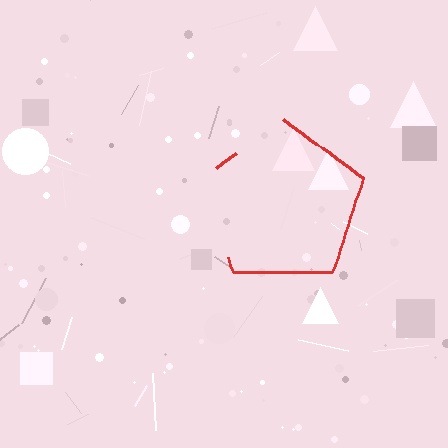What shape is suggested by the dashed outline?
The dashed outline suggests a pentagon.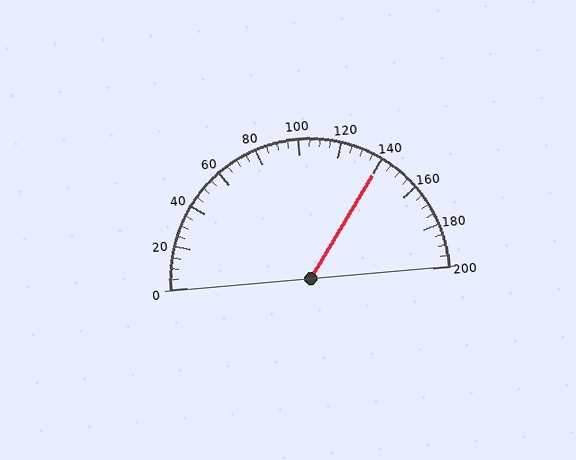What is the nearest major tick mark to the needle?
The nearest major tick mark is 140.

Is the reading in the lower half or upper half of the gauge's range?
The reading is in the upper half of the range (0 to 200).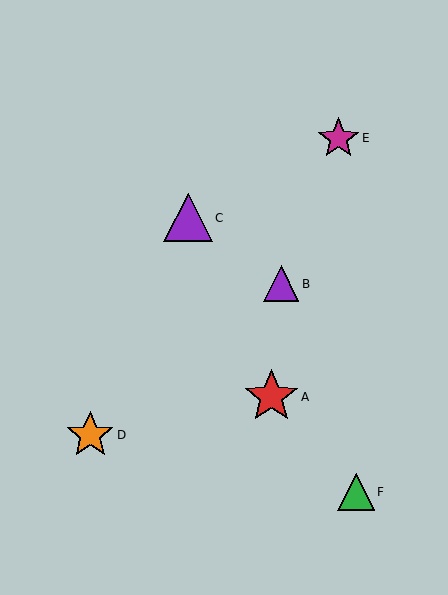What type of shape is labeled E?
Shape E is a magenta star.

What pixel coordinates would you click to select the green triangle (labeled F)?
Click at (356, 492) to select the green triangle F.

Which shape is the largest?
The red star (labeled A) is the largest.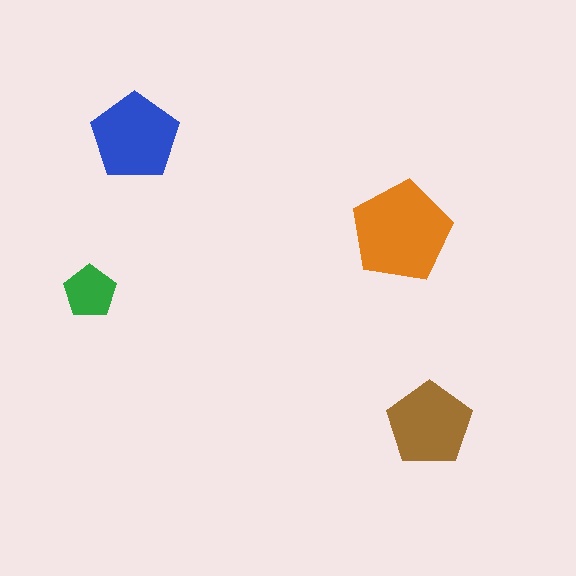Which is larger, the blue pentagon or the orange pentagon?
The orange one.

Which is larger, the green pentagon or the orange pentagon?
The orange one.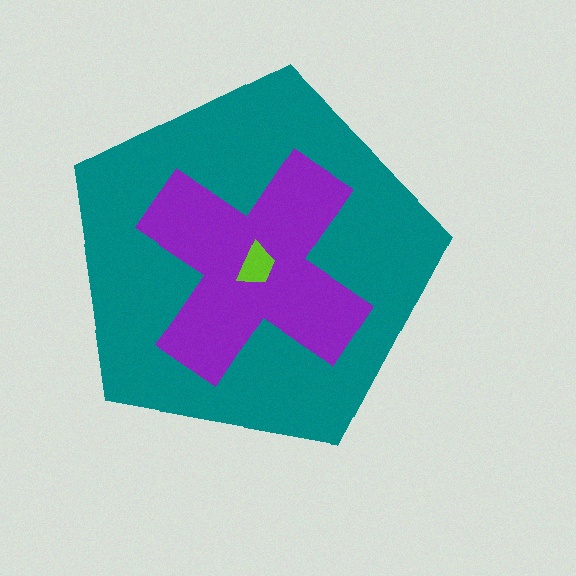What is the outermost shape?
The teal pentagon.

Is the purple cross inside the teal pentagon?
Yes.